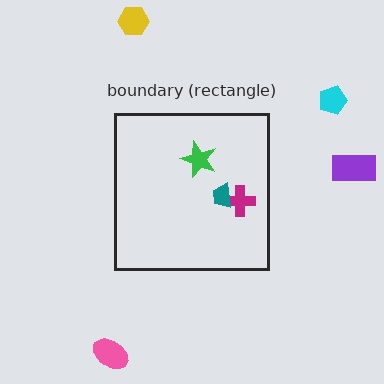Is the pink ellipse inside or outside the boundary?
Outside.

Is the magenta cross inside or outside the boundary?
Inside.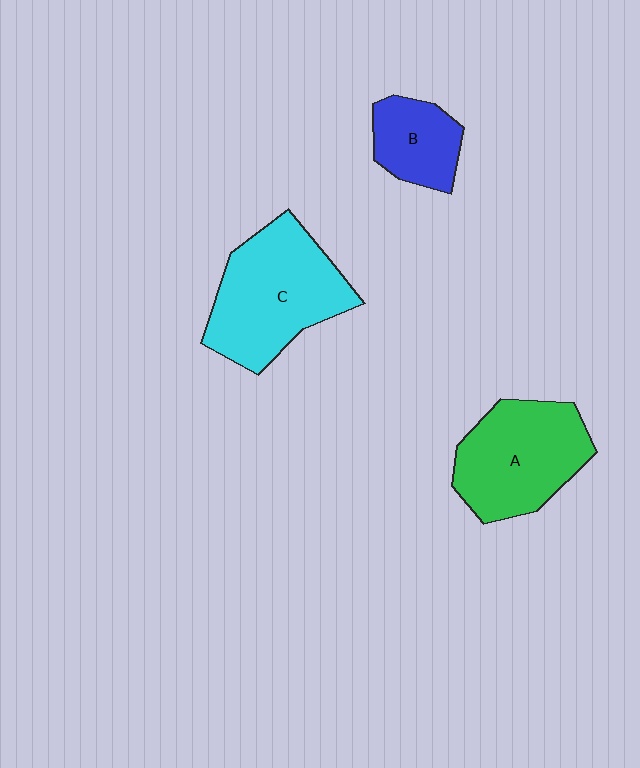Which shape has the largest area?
Shape C (cyan).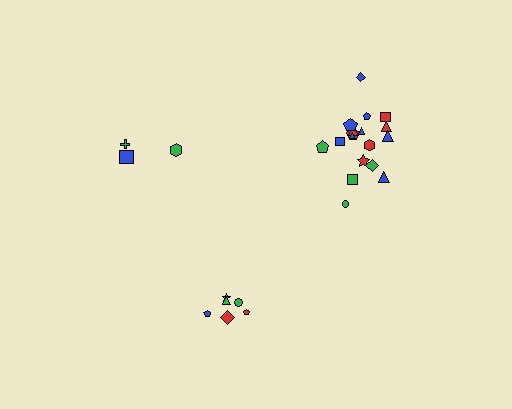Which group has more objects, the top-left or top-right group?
The top-right group.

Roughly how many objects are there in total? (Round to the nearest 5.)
Roughly 25 objects in total.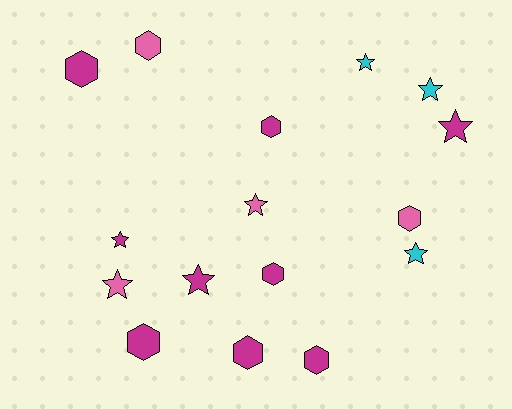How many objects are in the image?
There are 16 objects.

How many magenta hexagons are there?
There are 6 magenta hexagons.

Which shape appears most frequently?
Hexagon, with 8 objects.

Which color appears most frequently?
Magenta, with 9 objects.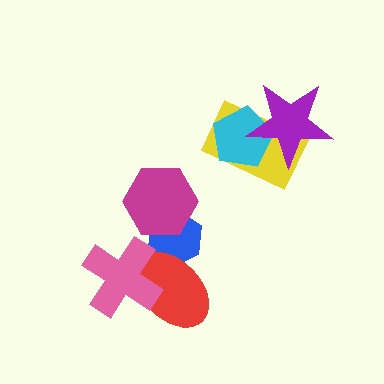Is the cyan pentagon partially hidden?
Yes, it is partially covered by another shape.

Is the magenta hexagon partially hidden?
No, no other shape covers it.